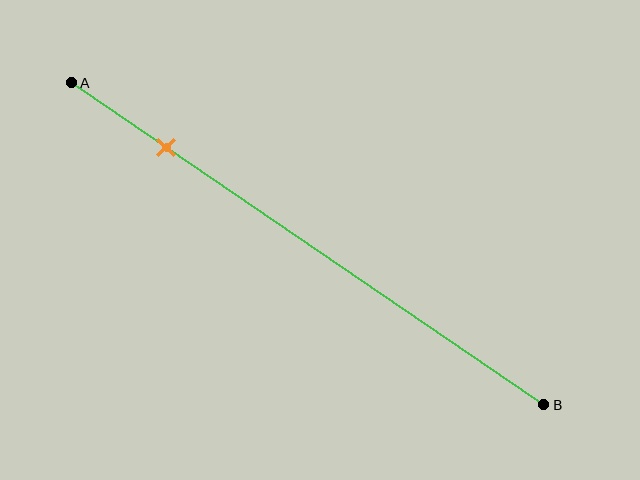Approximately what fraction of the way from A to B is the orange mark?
The orange mark is approximately 20% of the way from A to B.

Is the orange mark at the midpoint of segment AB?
No, the mark is at about 20% from A, not at the 50% midpoint.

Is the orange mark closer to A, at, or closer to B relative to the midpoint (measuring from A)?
The orange mark is closer to point A than the midpoint of segment AB.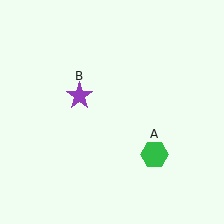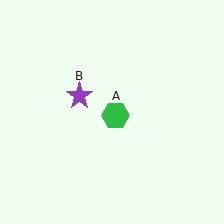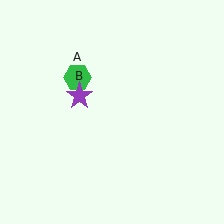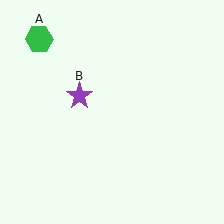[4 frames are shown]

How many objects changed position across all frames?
1 object changed position: green hexagon (object A).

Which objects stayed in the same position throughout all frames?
Purple star (object B) remained stationary.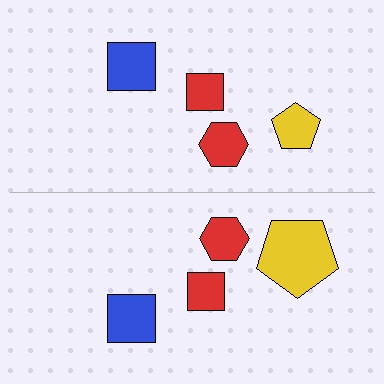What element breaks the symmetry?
The yellow pentagon on the bottom side has a different size than its mirror counterpart.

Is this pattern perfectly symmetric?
No, the pattern is not perfectly symmetric. The yellow pentagon on the bottom side has a different size than its mirror counterpart.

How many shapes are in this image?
There are 8 shapes in this image.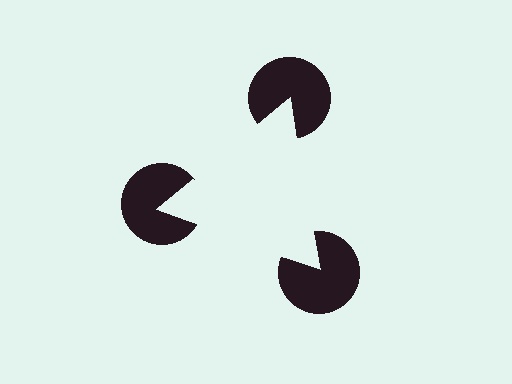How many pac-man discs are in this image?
There are 3 — one at each vertex of the illusory triangle.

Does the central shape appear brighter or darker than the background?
It typically appears slightly brighter than the background, even though no actual brightness change is drawn.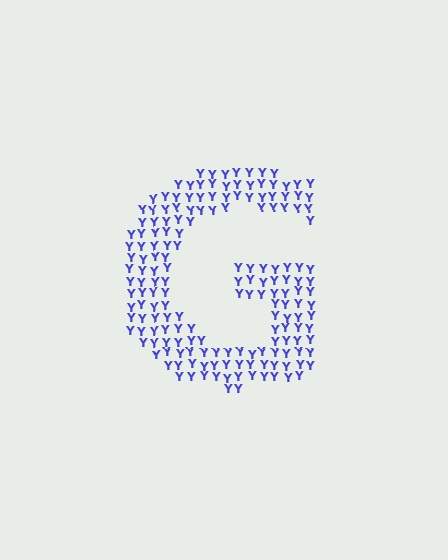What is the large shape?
The large shape is the letter G.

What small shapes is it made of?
It is made of small letter Y's.